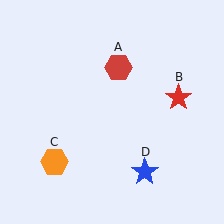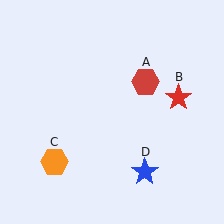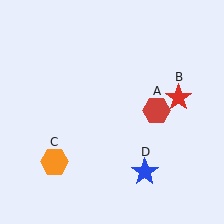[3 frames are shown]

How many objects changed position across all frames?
1 object changed position: red hexagon (object A).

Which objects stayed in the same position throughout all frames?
Red star (object B) and orange hexagon (object C) and blue star (object D) remained stationary.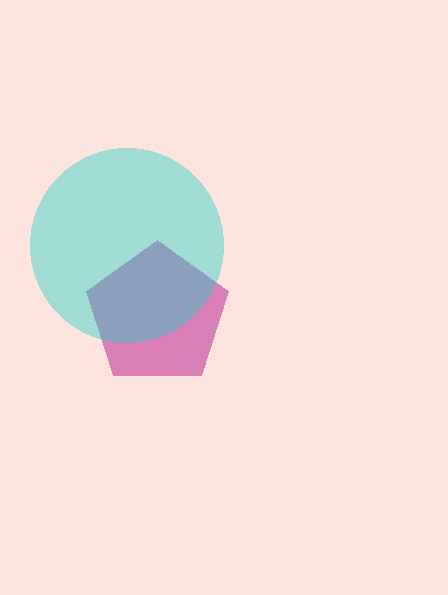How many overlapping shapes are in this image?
There are 2 overlapping shapes in the image.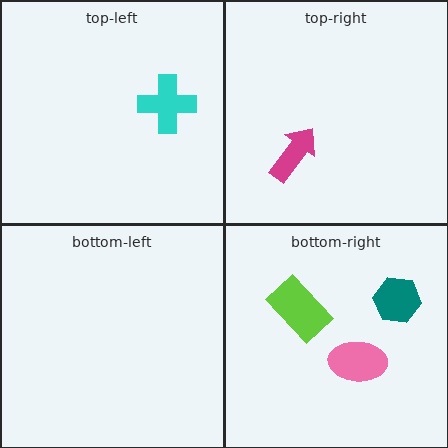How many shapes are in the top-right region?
1.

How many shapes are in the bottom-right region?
3.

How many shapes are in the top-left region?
1.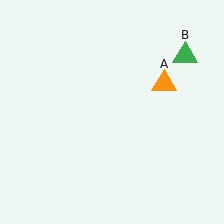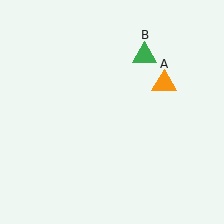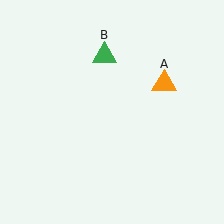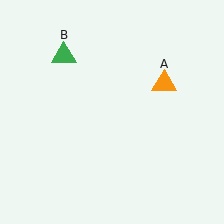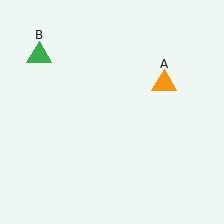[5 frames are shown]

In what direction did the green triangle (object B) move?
The green triangle (object B) moved left.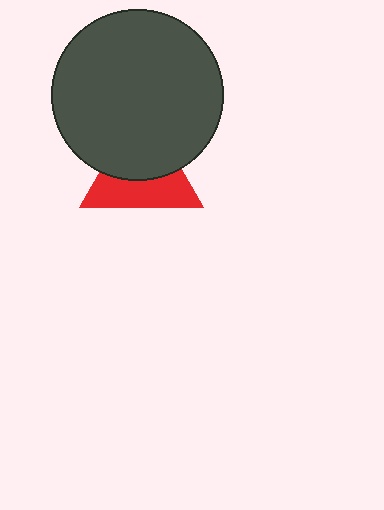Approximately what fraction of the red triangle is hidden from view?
Roughly 52% of the red triangle is hidden behind the dark gray circle.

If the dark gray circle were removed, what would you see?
You would see the complete red triangle.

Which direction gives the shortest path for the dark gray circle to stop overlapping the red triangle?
Moving up gives the shortest separation.